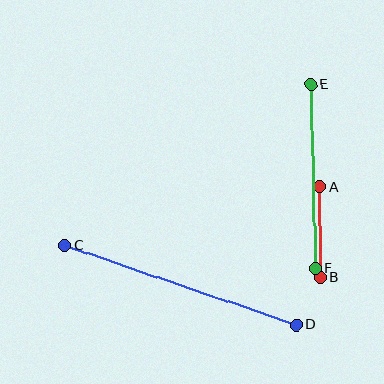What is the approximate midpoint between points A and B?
The midpoint is at approximately (320, 232) pixels.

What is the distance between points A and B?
The distance is approximately 91 pixels.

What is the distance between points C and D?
The distance is approximately 245 pixels.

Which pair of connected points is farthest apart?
Points C and D are farthest apart.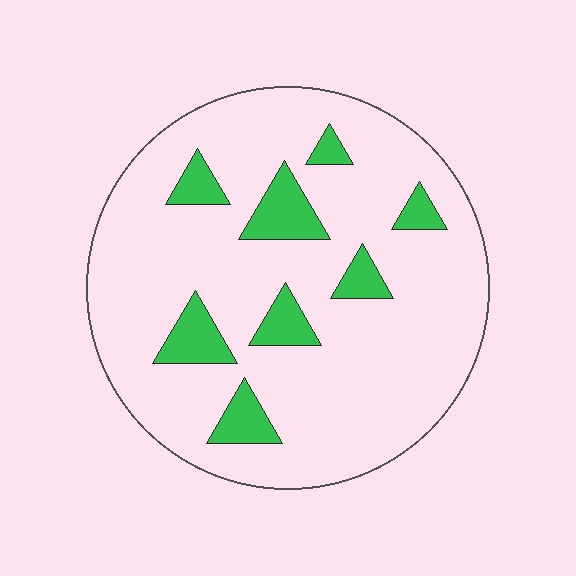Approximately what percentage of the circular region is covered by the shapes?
Approximately 15%.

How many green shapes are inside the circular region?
8.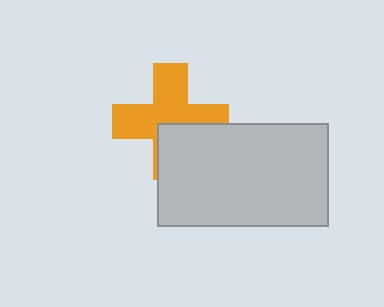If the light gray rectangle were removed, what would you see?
You would see the complete orange cross.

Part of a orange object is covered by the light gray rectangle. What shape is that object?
It is a cross.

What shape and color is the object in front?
The object in front is a light gray rectangle.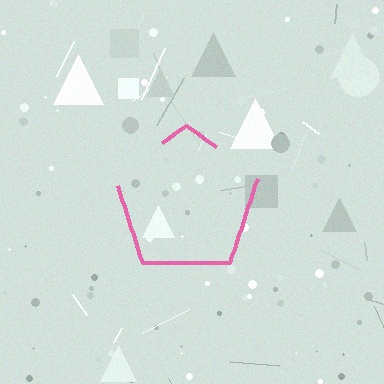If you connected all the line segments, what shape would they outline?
They would outline a pentagon.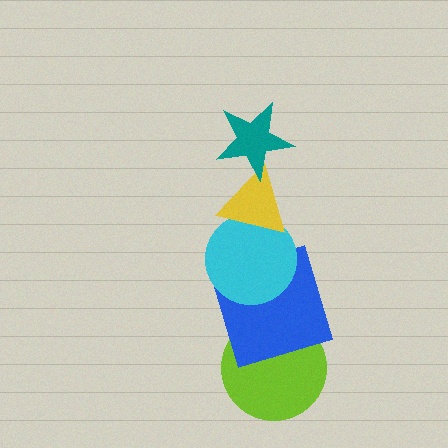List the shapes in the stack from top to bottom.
From top to bottom: the teal star, the yellow triangle, the cyan circle, the blue square, the lime circle.